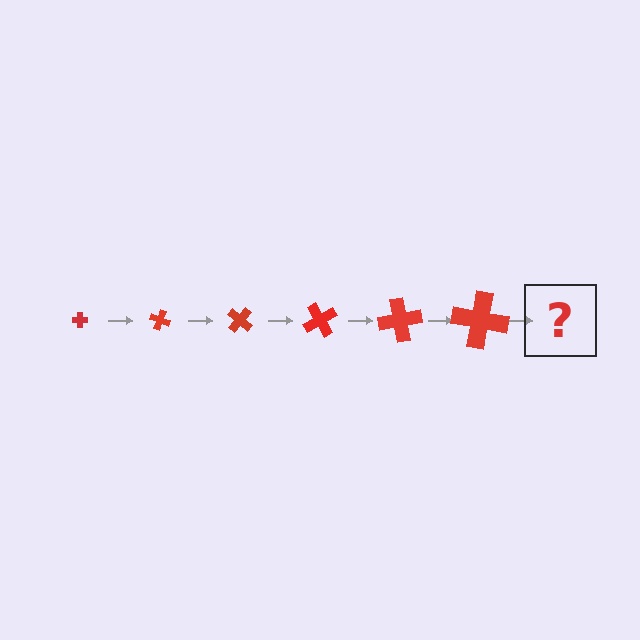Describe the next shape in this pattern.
It should be a cross, larger than the previous one and rotated 120 degrees from the start.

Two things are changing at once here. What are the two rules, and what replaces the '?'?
The two rules are that the cross grows larger each step and it rotates 20 degrees each step. The '?' should be a cross, larger than the previous one and rotated 120 degrees from the start.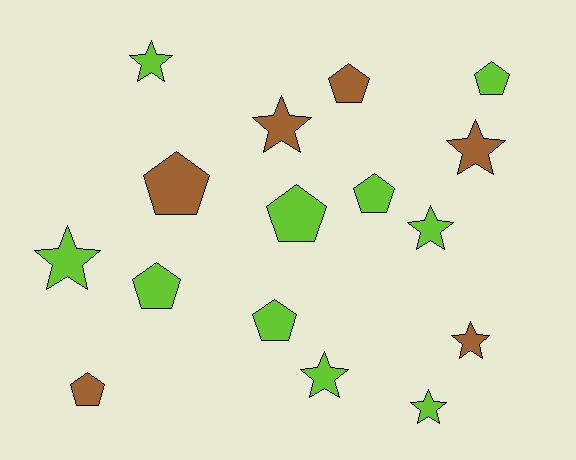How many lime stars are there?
There are 5 lime stars.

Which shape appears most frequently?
Pentagon, with 8 objects.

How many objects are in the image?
There are 16 objects.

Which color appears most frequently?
Lime, with 10 objects.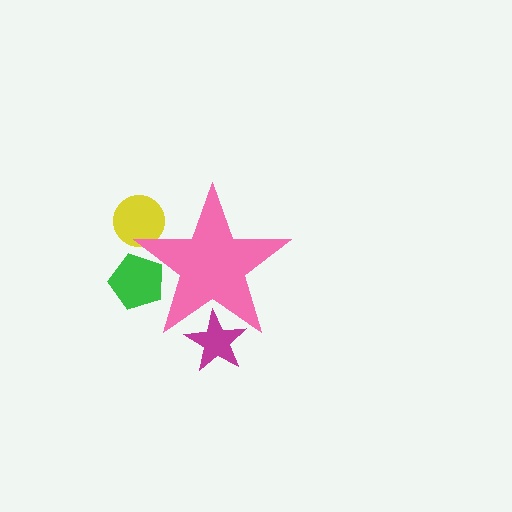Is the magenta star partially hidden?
Yes, the magenta star is partially hidden behind the pink star.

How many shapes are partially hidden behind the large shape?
3 shapes are partially hidden.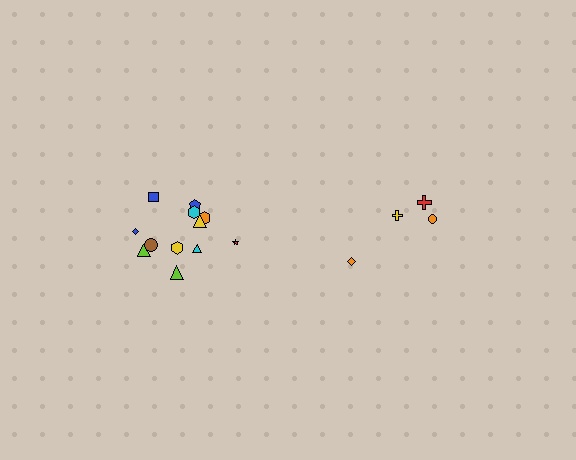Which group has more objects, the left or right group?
The left group.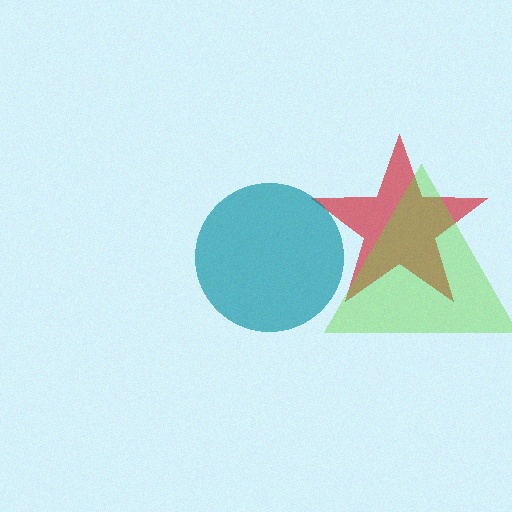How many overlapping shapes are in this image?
There are 3 overlapping shapes in the image.